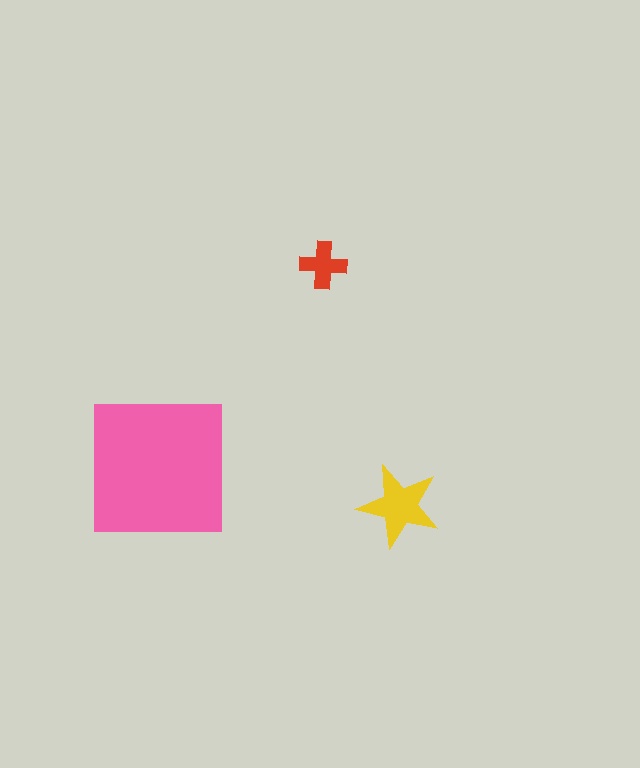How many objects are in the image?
There are 3 objects in the image.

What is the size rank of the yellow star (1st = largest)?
2nd.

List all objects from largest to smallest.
The pink square, the yellow star, the red cross.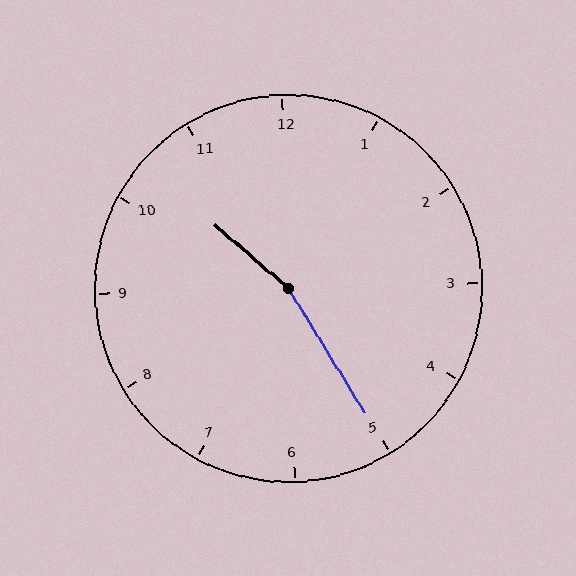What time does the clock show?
10:25.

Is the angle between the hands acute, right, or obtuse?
It is obtuse.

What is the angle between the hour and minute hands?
Approximately 162 degrees.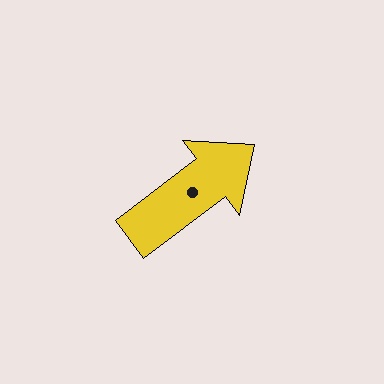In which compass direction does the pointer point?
Northeast.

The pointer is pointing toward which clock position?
Roughly 2 o'clock.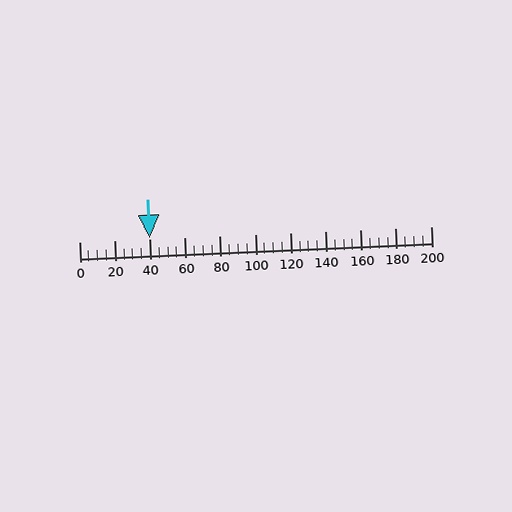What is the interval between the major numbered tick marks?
The major tick marks are spaced 20 units apart.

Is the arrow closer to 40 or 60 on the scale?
The arrow is closer to 40.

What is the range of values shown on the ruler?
The ruler shows values from 0 to 200.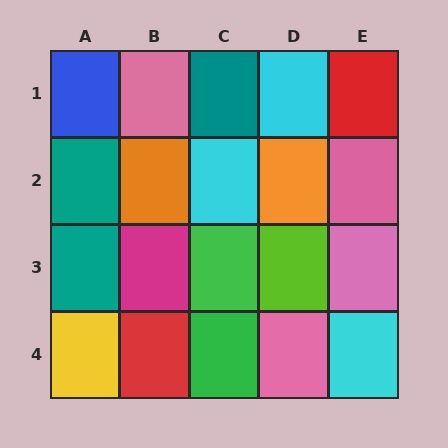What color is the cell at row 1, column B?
Pink.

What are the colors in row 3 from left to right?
Teal, magenta, green, lime, pink.